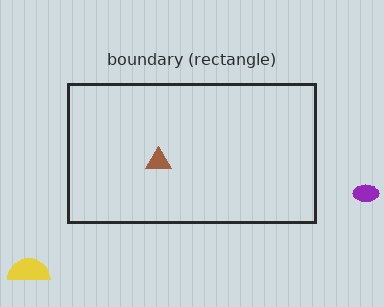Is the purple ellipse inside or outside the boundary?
Outside.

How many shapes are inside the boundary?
1 inside, 2 outside.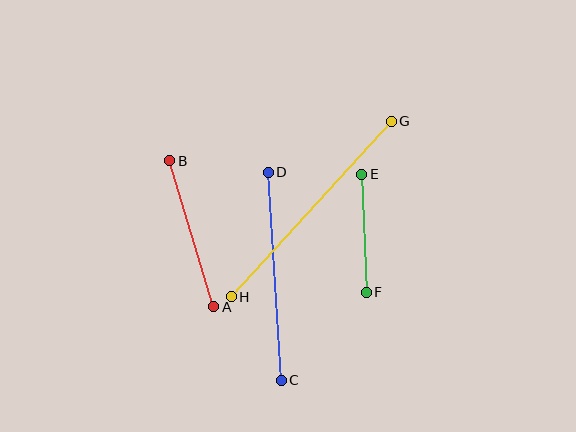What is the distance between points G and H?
The distance is approximately 237 pixels.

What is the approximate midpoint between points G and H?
The midpoint is at approximately (311, 209) pixels.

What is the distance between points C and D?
The distance is approximately 208 pixels.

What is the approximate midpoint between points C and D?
The midpoint is at approximately (275, 276) pixels.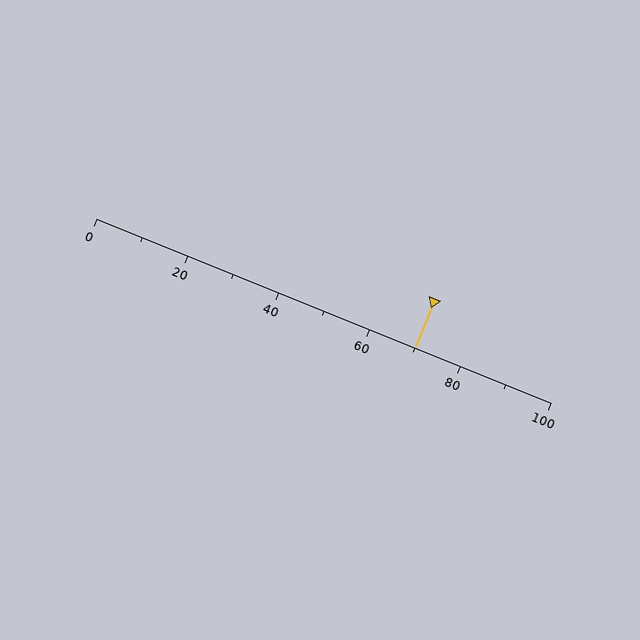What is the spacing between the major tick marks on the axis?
The major ticks are spaced 20 apart.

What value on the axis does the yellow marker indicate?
The marker indicates approximately 70.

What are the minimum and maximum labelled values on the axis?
The axis runs from 0 to 100.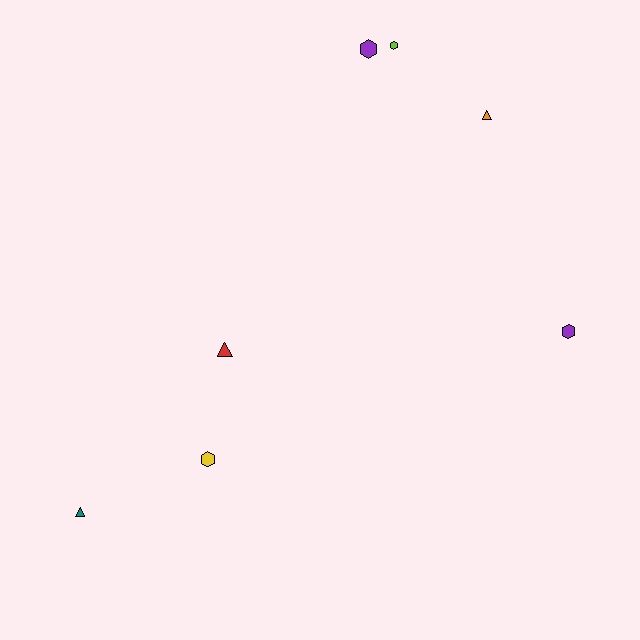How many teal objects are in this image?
There is 1 teal object.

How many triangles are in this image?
There are 3 triangles.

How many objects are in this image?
There are 7 objects.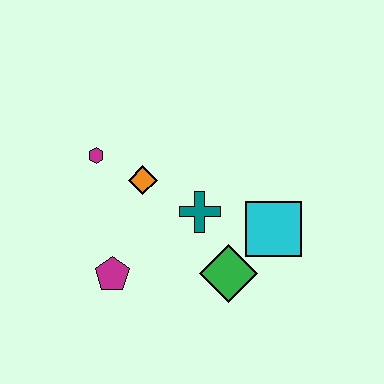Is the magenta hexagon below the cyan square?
No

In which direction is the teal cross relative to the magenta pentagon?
The teal cross is to the right of the magenta pentagon.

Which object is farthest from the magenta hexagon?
The cyan square is farthest from the magenta hexagon.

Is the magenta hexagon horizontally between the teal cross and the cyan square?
No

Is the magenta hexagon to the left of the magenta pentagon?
Yes